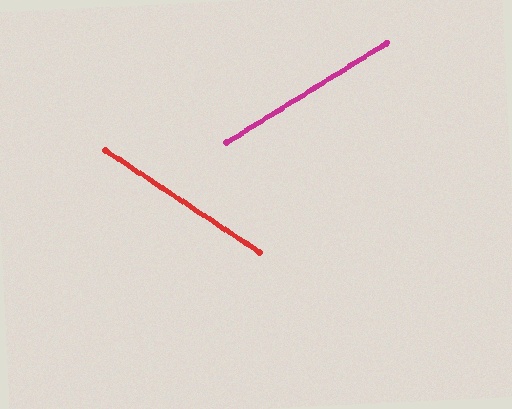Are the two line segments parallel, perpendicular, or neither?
Neither parallel nor perpendicular — they differ by about 65°.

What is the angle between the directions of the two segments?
Approximately 65 degrees.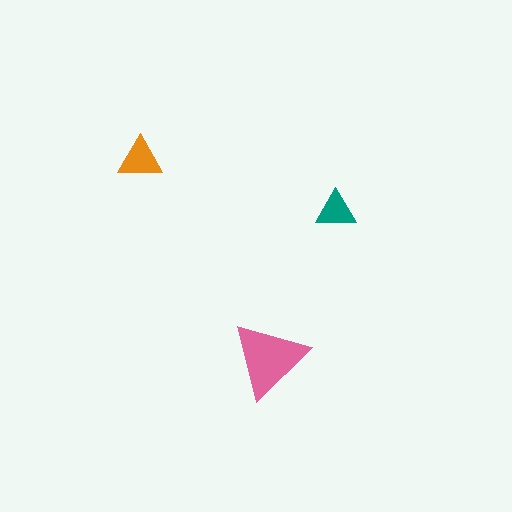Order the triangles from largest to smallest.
the pink one, the orange one, the teal one.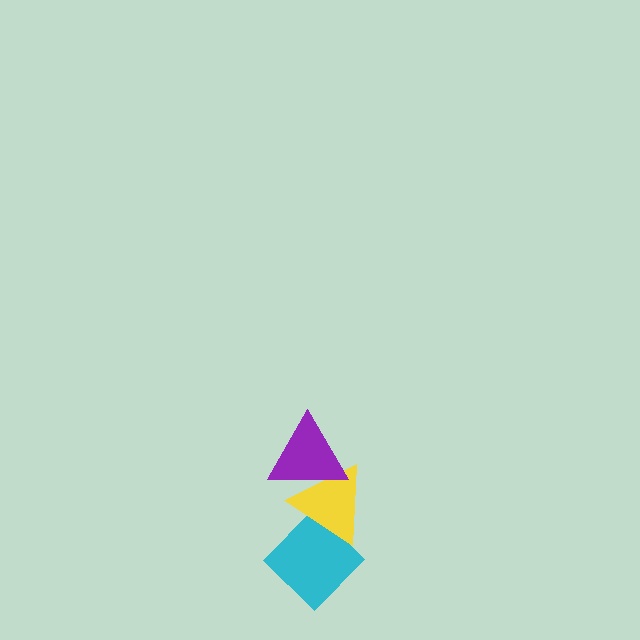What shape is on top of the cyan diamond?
The yellow triangle is on top of the cyan diamond.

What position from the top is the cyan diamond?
The cyan diamond is 3rd from the top.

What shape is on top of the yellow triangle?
The purple triangle is on top of the yellow triangle.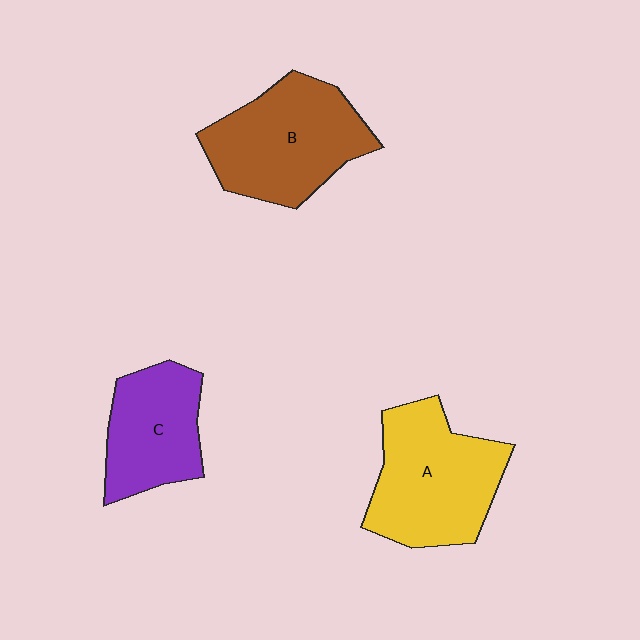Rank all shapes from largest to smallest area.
From largest to smallest: A (yellow), B (brown), C (purple).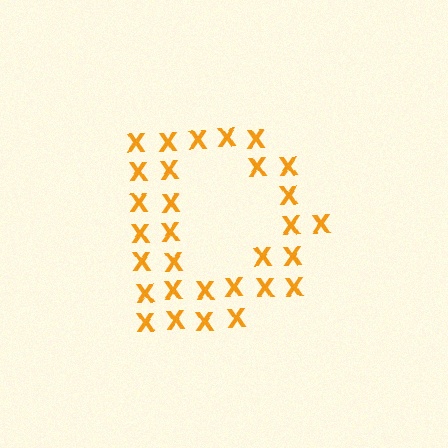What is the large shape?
The large shape is the letter D.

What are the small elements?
The small elements are letter X's.